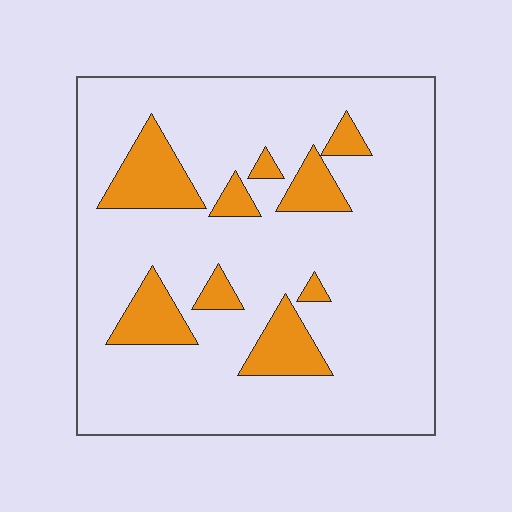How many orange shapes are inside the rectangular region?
9.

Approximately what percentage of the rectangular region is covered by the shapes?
Approximately 15%.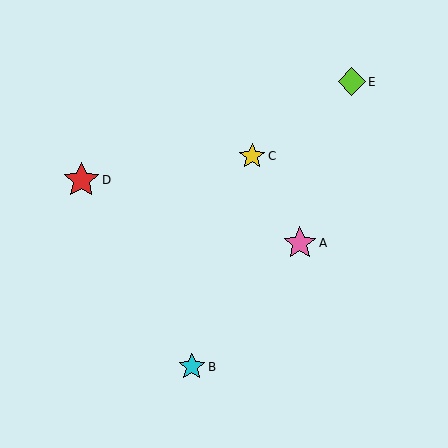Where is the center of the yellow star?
The center of the yellow star is at (252, 156).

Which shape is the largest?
The red star (labeled D) is the largest.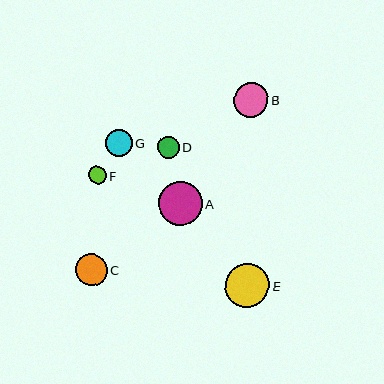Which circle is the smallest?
Circle F is the smallest with a size of approximately 18 pixels.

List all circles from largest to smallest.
From largest to smallest: A, E, B, C, G, D, F.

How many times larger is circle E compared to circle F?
Circle E is approximately 2.5 times the size of circle F.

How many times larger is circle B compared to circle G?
Circle B is approximately 1.3 times the size of circle G.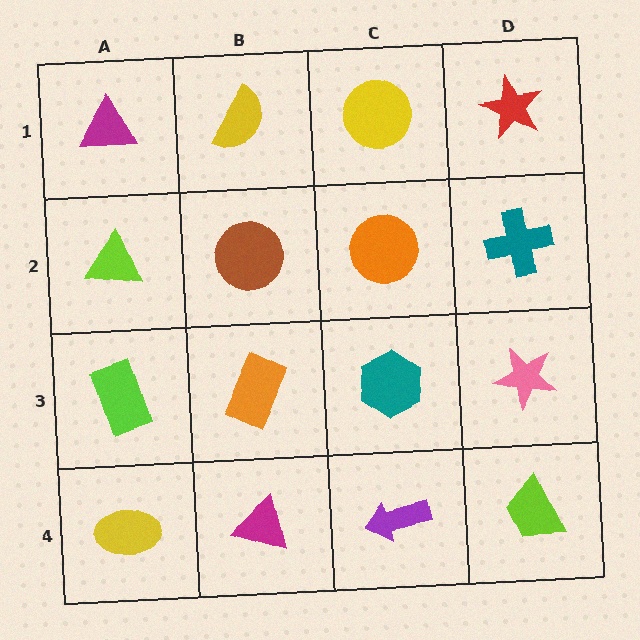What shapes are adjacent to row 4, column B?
An orange rectangle (row 3, column B), a yellow ellipse (row 4, column A), a purple arrow (row 4, column C).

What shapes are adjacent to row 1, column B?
A brown circle (row 2, column B), a magenta triangle (row 1, column A), a yellow circle (row 1, column C).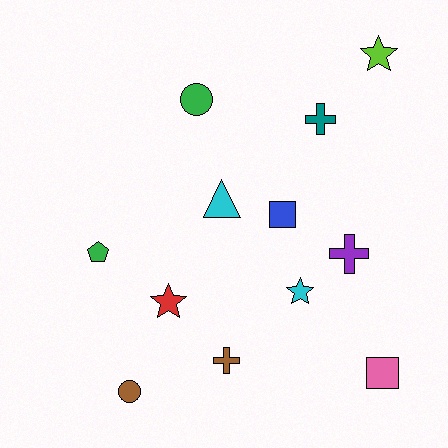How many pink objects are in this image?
There is 1 pink object.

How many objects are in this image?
There are 12 objects.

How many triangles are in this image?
There is 1 triangle.